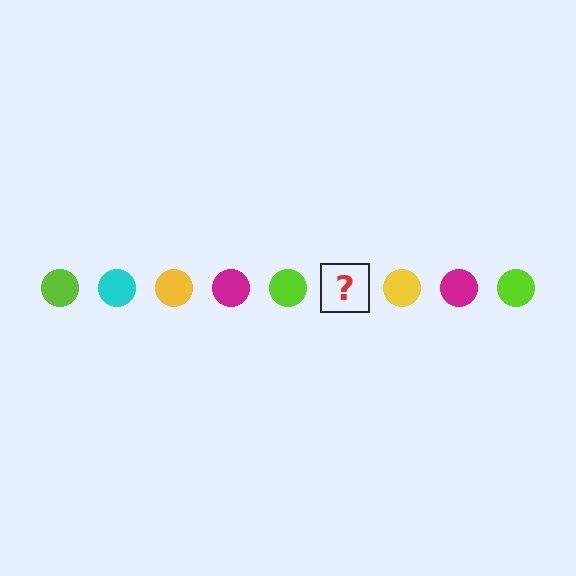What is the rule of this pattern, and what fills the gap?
The rule is that the pattern cycles through lime, cyan, yellow, magenta circles. The gap should be filled with a cyan circle.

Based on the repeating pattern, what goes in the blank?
The blank should be a cyan circle.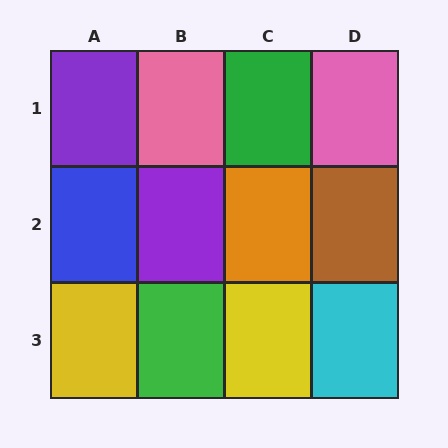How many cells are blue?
1 cell is blue.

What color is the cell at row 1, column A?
Purple.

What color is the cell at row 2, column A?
Blue.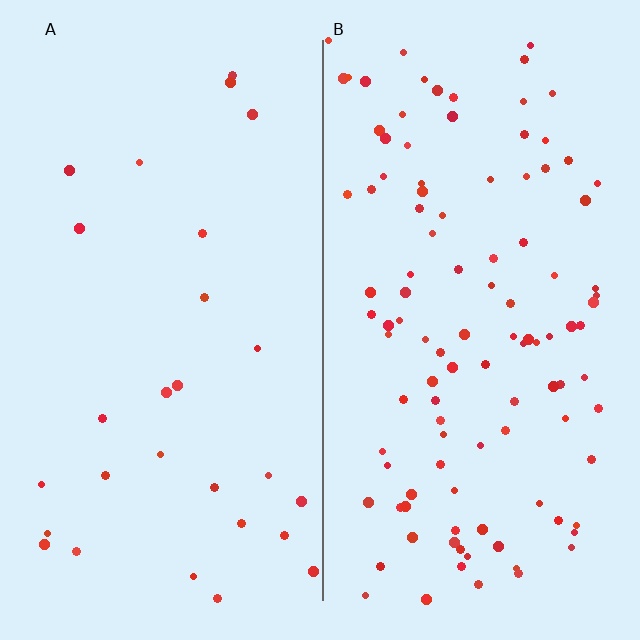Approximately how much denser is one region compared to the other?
Approximately 4.0× — region B over region A.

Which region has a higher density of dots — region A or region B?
B (the right).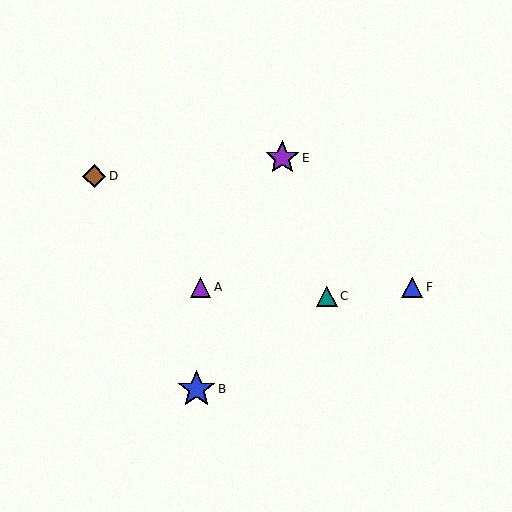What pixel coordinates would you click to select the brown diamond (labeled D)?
Click at (94, 176) to select the brown diamond D.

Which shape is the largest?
The blue star (labeled B) is the largest.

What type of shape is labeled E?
Shape E is a purple star.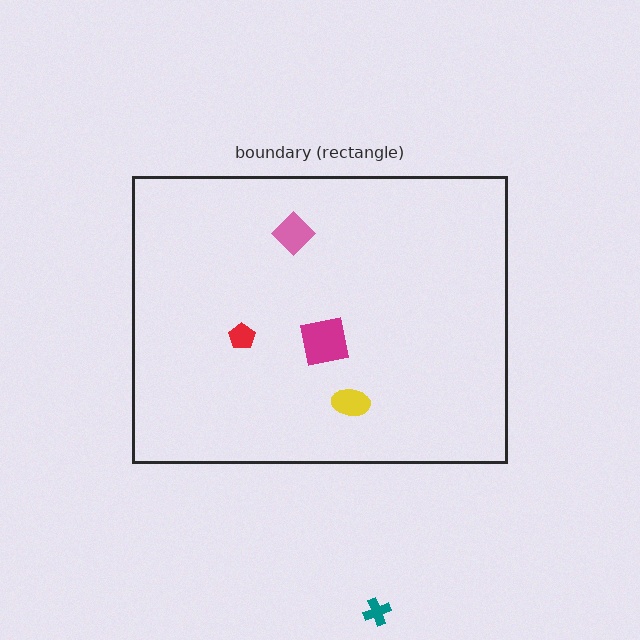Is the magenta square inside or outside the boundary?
Inside.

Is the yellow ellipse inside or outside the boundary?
Inside.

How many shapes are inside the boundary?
4 inside, 1 outside.